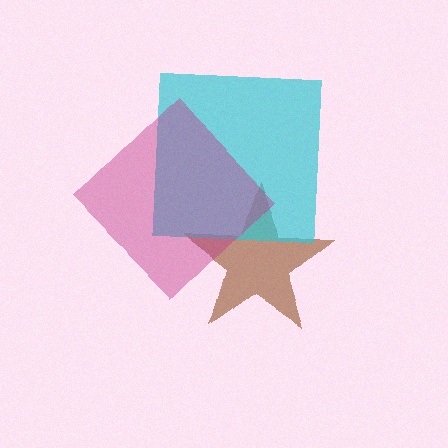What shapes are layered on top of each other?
The layered shapes are: a brown star, a cyan square, a magenta diamond.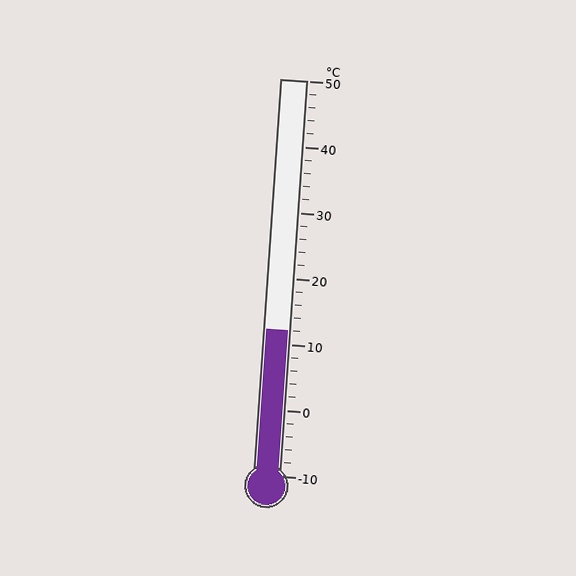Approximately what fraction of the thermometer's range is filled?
The thermometer is filled to approximately 35% of its range.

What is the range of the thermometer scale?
The thermometer scale ranges from -10°C to 50°C.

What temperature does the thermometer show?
The thermometer shows approximately 12°C.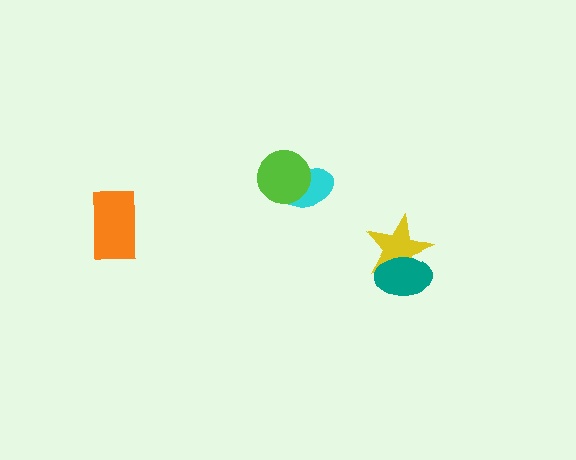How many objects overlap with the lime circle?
1 object overlaps with the lime circle.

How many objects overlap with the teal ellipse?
1 object overlaps with the teal ellipse.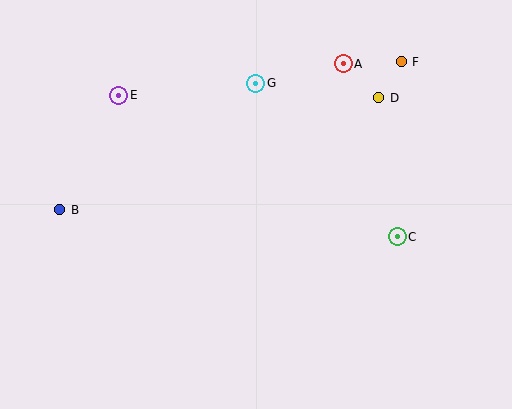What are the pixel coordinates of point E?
Point E is at (119, 95).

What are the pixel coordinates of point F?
Point F is at (401, 62).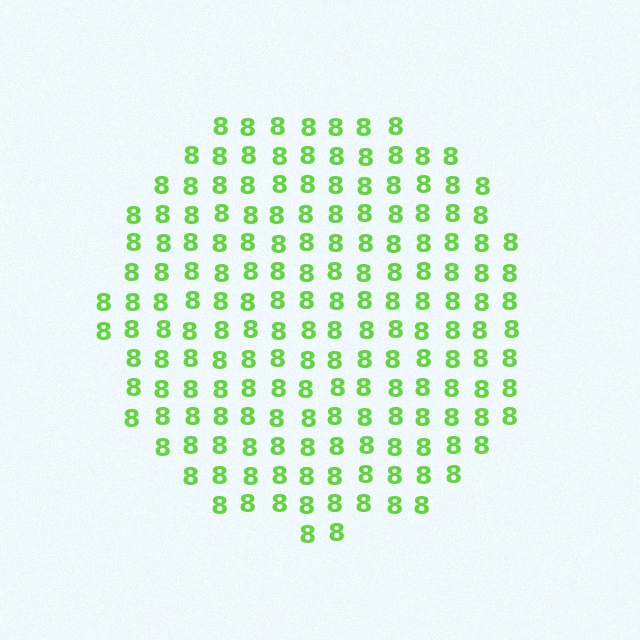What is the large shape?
The large shape is a circle.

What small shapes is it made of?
It is made of small digit 8's.